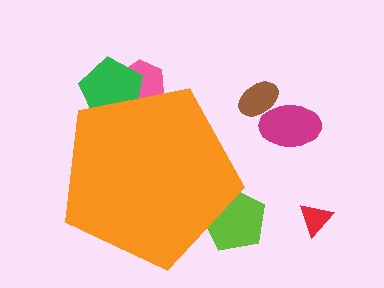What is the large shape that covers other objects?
An orange pentagon.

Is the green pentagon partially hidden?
Yes, the green pentagon is partially hidden behind the orange pentagon.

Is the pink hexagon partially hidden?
Yes, the pink hexagon is partially hidden behind the orange pentagon.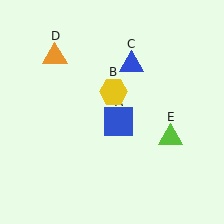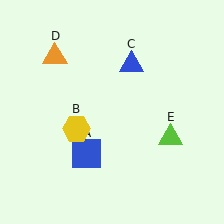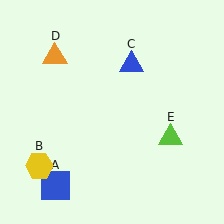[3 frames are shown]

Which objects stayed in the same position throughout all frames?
Blue triangle (object C) and orange triangle (object D) and lime triangle (object E) remained stationary.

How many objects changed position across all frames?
2 objects changed position: blue square (object A), yellow hexagon (object B).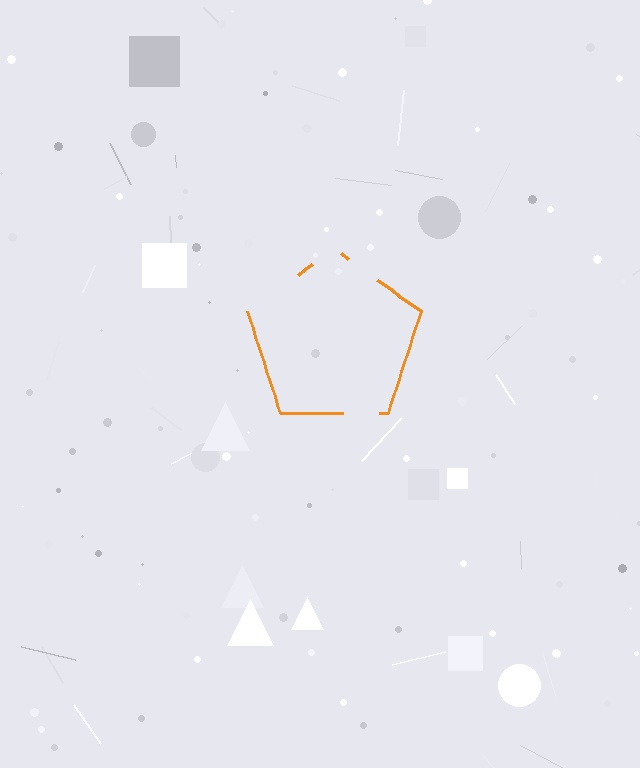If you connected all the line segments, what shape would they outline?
They would outline a pentagon.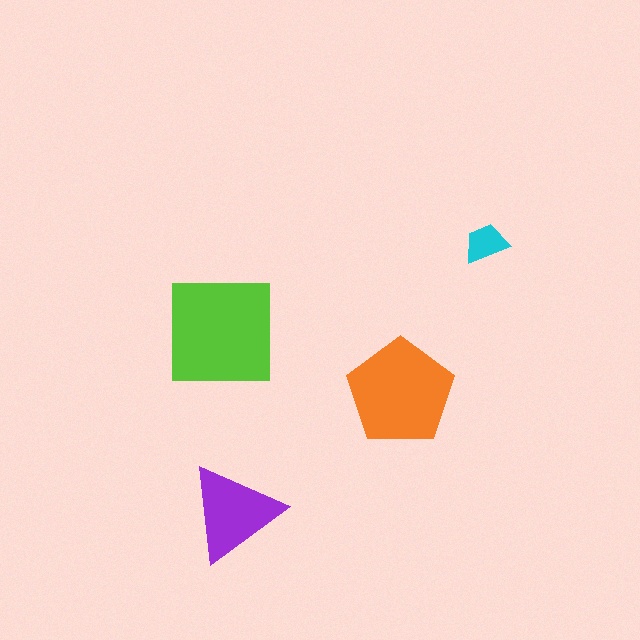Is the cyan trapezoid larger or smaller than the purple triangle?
Smaller.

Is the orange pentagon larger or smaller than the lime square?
Smaller.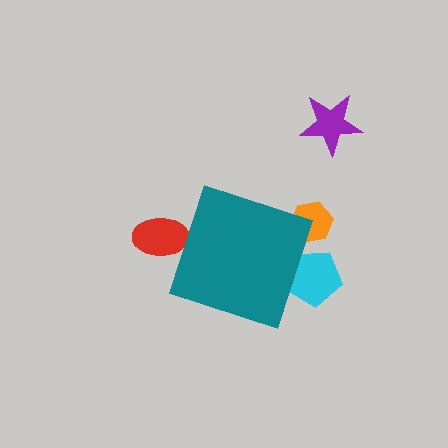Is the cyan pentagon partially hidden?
Yes, the cyan pentagon is partially hidden behind the teal diamond.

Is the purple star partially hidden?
No, the purple star is fully visible.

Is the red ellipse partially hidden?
Yes, the red ellipse is partially hidden behind the teal diamond.